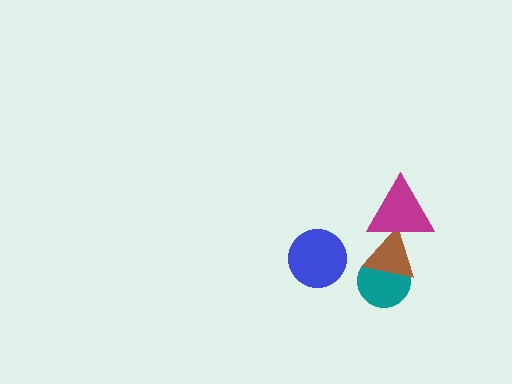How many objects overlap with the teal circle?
1 object overlaps with the teal circle.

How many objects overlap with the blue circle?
0 objects overlap with the blue circle.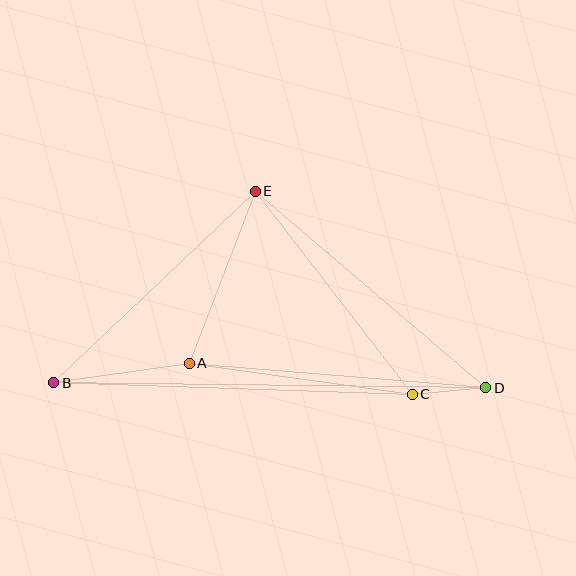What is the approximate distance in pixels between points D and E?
The distance between D and E is approximately 303 pixels.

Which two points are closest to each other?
Points C and D are closest to each other.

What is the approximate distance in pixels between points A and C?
The distance between A and C is approximately 225 pixels.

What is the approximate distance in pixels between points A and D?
The distance between A and D is approximately 298 pixels.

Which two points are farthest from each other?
Points B and D are farthest from each other.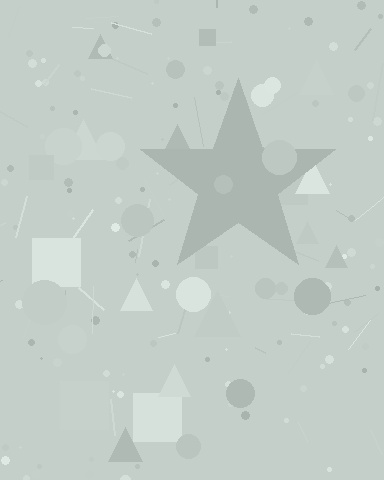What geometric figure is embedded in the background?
A star is embedded in the background.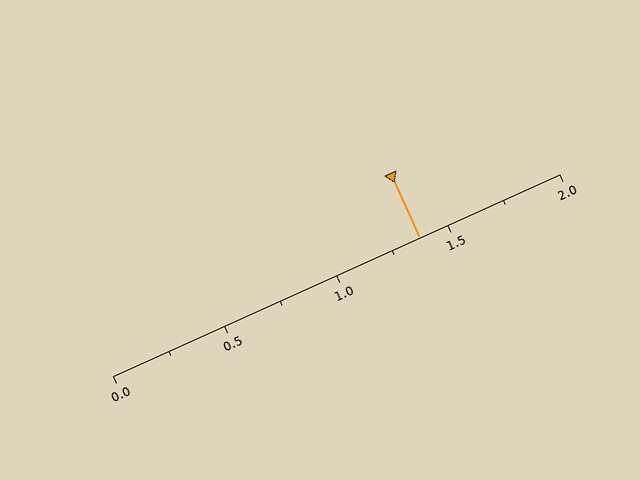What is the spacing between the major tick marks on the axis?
The major ticks are spaced 0.5 apart.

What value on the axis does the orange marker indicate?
The marker indicates approximately 1.38.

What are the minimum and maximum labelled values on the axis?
The axis runs from 0.0 to 2.0.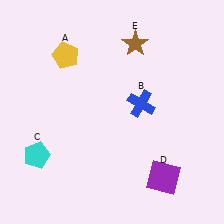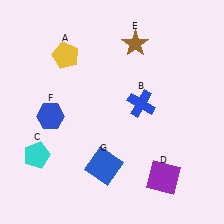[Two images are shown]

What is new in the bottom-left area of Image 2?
A blue hexagon (F) was added in the bottom-left area of Image 2.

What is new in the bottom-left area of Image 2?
A blue square (G) was added in the bottom-left area of Image 2.